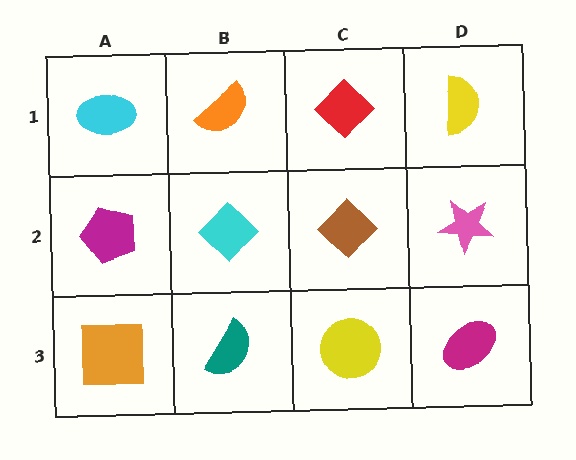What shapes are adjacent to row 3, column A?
A magenta pentagon (row 2, column A), a teal semicircle (row 3, column B).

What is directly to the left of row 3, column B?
An orange square.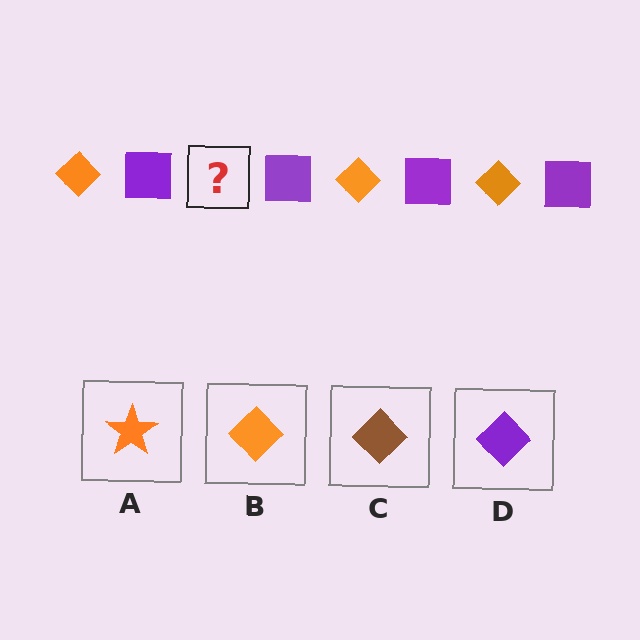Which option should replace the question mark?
Option B.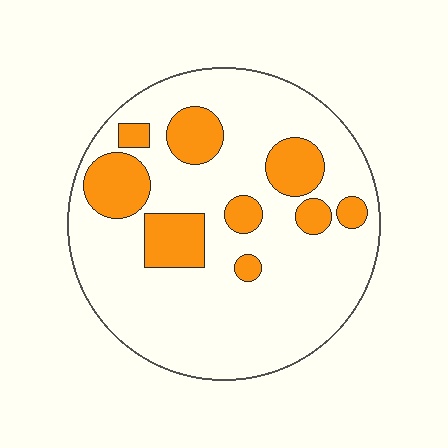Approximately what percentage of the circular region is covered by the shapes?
Approximately 20%.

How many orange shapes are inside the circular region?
9.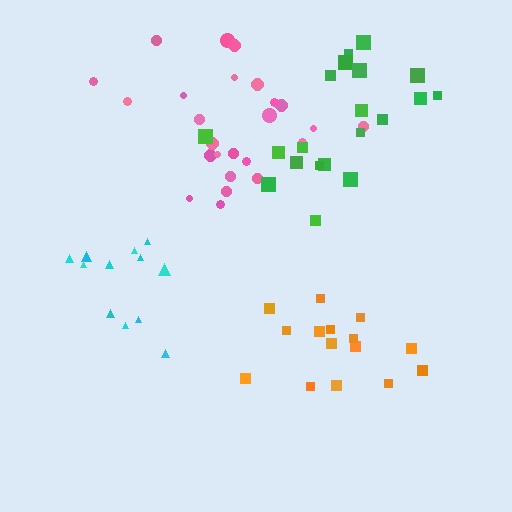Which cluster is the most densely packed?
Orange.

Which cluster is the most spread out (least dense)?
Cyan.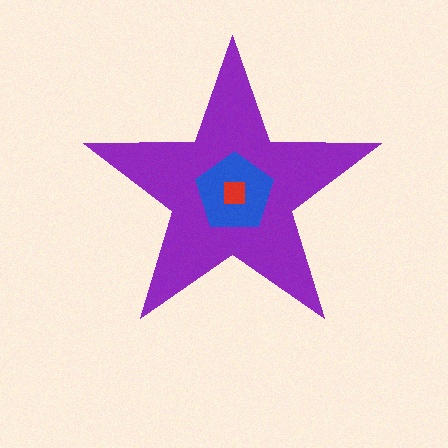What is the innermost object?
The red square.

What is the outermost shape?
The purple star.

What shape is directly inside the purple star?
The blue pentagon.